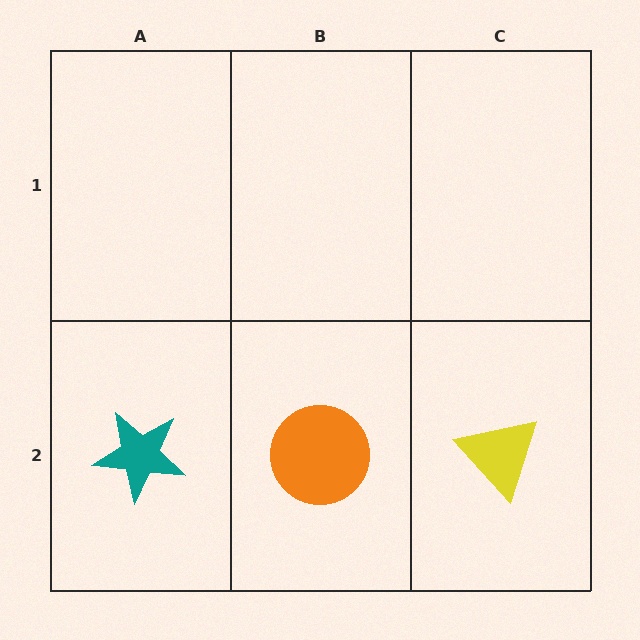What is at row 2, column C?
A yellow triangle.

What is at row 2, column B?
An orange circle.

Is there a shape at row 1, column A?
No, that cell is empty.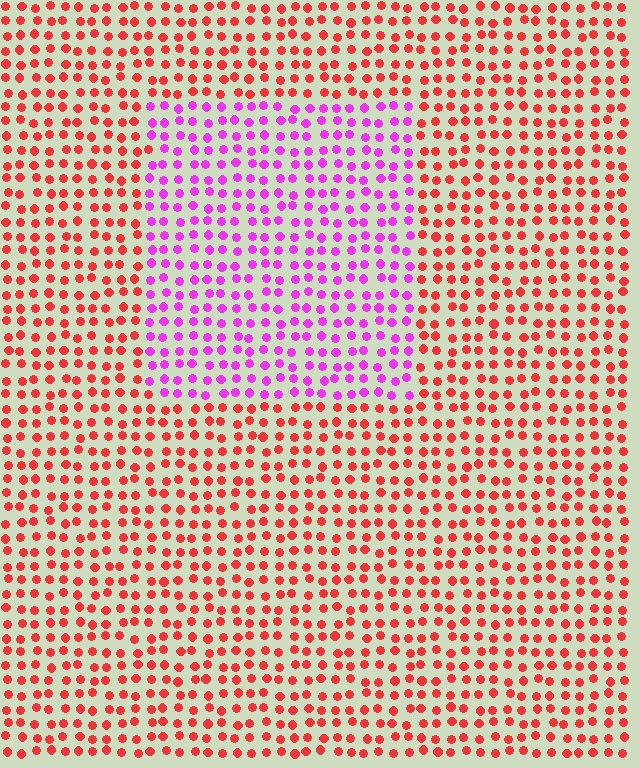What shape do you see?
I see a rectangle.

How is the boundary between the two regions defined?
The boundary is defined purely by a slight shift in hue (about 58 degrees). Spacing, size, and orientation are identical on both sides.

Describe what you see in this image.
The image is filled with small red elements in a uniform arrangement. A rectangle-shaped region is visible where the elements are tinted to a slightly different hue, forming a subtle color boundary.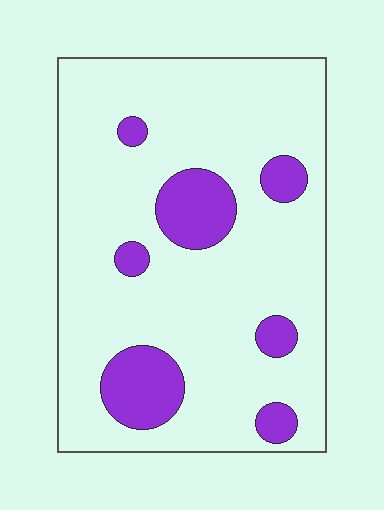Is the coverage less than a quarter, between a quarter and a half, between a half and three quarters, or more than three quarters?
Less than a quarter.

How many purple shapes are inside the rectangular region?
7.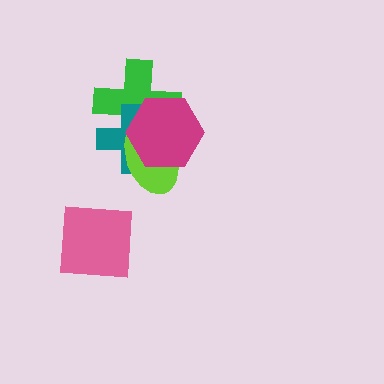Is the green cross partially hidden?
Yes, it is partially covered by another shape.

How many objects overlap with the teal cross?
3 objects overlap with the teal cross.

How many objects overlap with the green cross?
3 objects overlap with the green cross.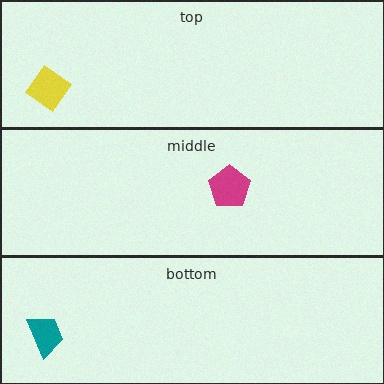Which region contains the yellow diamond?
The top region.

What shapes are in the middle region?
The magenta pentagon.